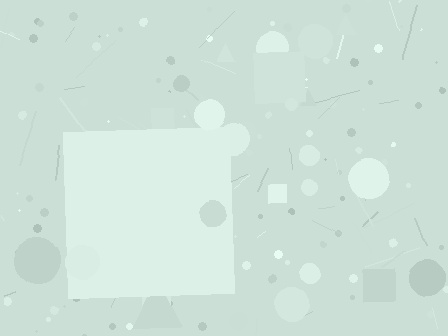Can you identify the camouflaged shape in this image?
The camouflaged shape is a square.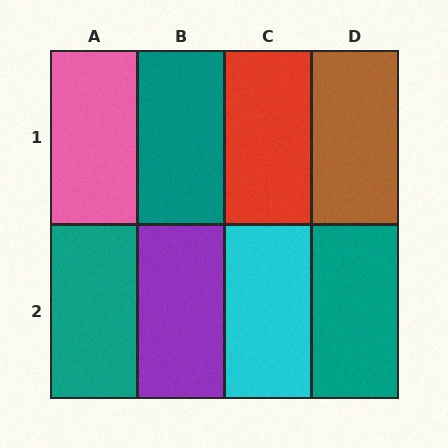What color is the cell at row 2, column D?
Teal.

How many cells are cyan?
1 cell is cyan.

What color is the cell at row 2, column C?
Cyan.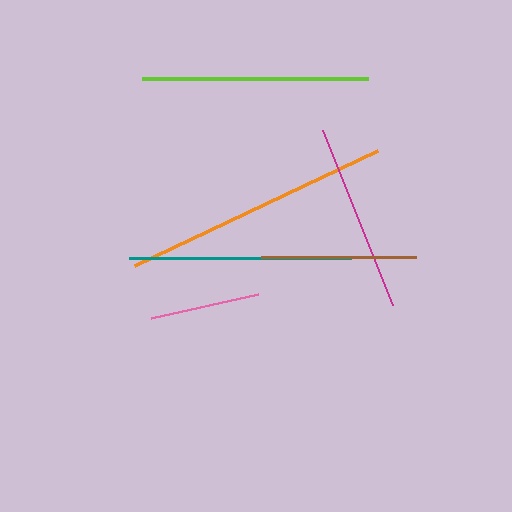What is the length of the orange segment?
The orange segment is approximately 269 pixels long.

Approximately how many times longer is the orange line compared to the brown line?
The orange line is approximately 1.7 times the length of the brown line.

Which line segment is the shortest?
The pink line is the shortest at approximately 110 pixels.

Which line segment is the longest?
The orange line is the longest at approximately 269 pixels.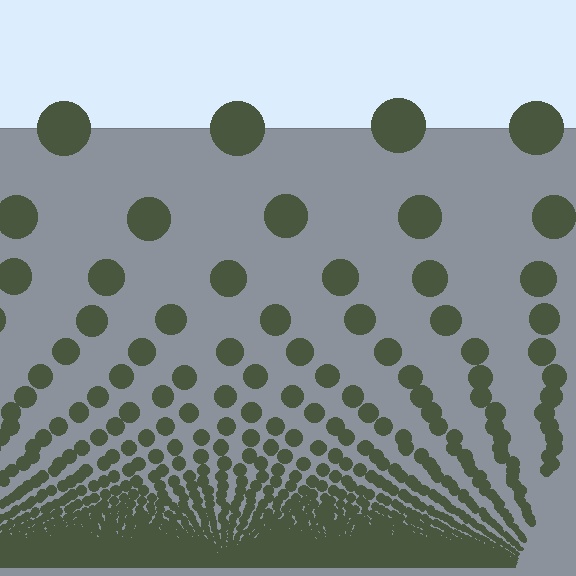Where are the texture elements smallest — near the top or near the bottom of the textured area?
Near the bottom.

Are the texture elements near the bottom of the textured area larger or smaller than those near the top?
Smaller. The gradient is inverted — elements near the bottom are smaller and denser.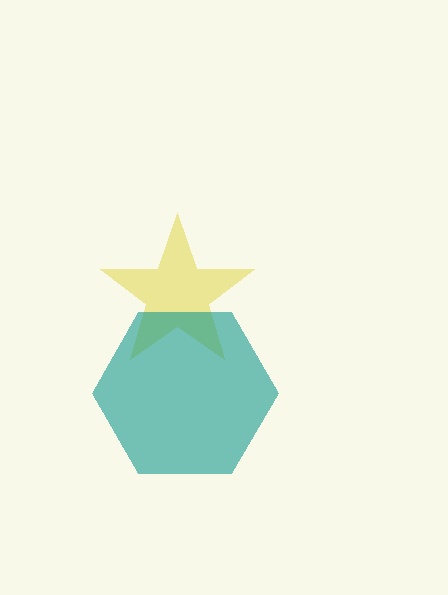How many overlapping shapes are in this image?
There are 2 overlapping shapes in the image.